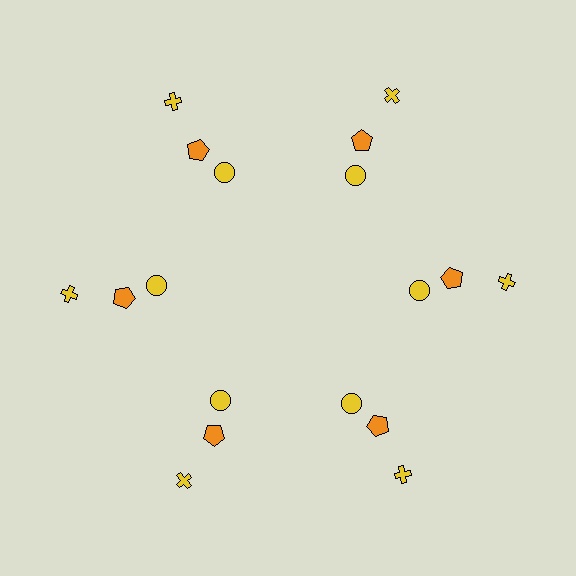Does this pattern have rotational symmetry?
Yes, this pattern has 6-fold rotational symmetry. It looks the same after rotating 60 degrees around the center.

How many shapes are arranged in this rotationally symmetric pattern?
There are 18 shapes, arranged in 6 groups of 3.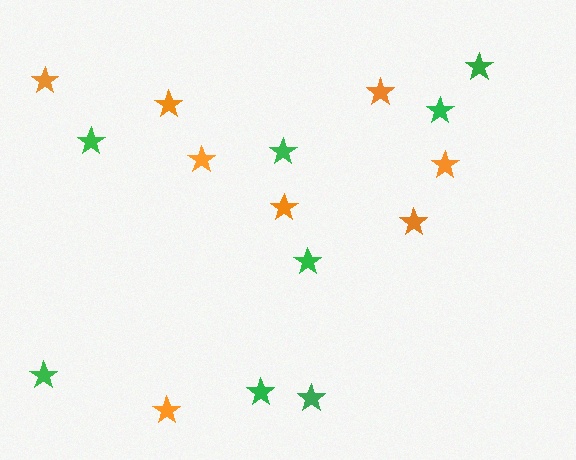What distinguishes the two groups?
There are 2 groups: one group of green stars (8) and one group of orange stars (8).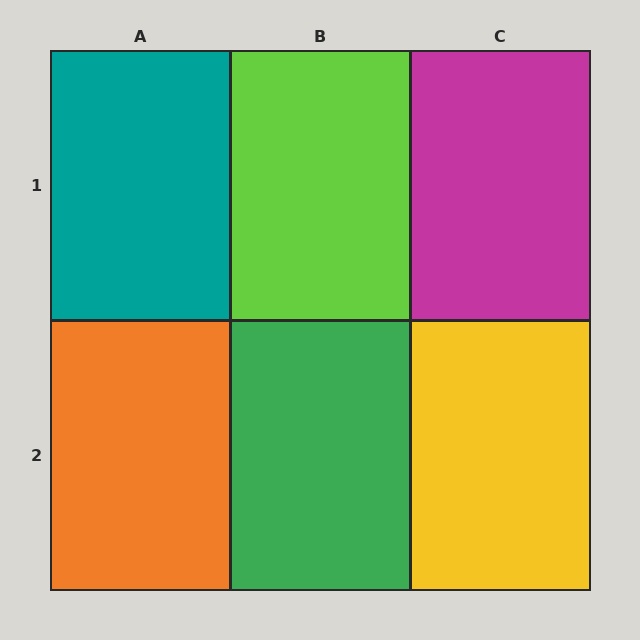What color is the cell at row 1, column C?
Magenta.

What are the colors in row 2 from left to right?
Orange, green, yellow.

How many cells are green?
1 cell is green.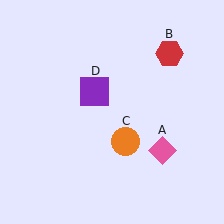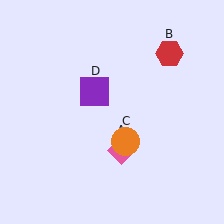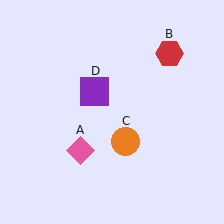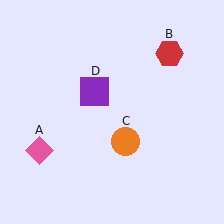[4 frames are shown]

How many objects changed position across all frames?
1 object changed position: pink diamond (object A).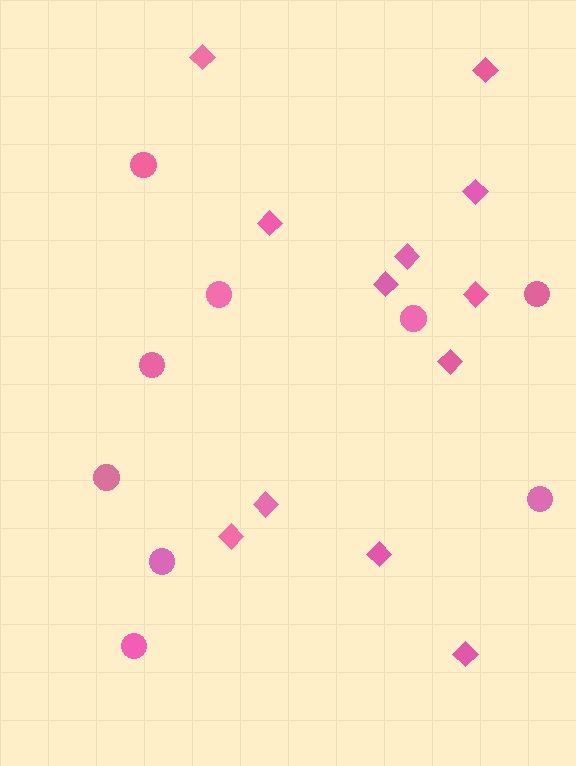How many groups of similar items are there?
There are 2 groups: one group of circles (9) and one group of diamonds (12).